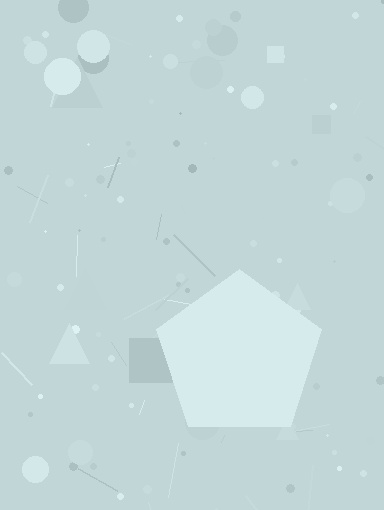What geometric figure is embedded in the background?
A pentagon is embedded in the background.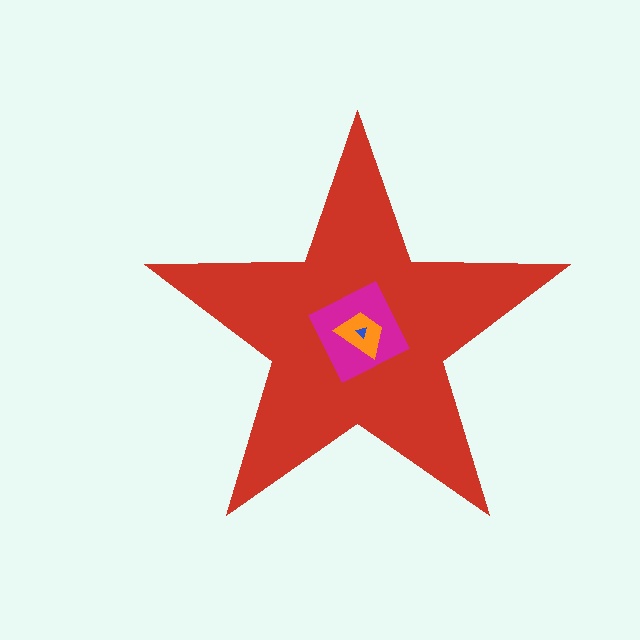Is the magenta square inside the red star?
Yes.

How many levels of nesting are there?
4.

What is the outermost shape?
The red star.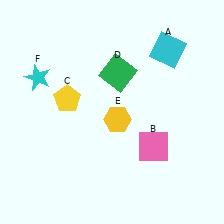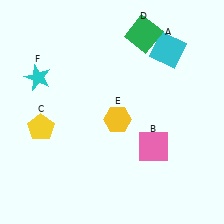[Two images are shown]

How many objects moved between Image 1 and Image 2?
2 objects moved between the two images.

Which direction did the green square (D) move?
The green square (D) moved up.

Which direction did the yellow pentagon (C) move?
The yellow pentagon (C) moved down.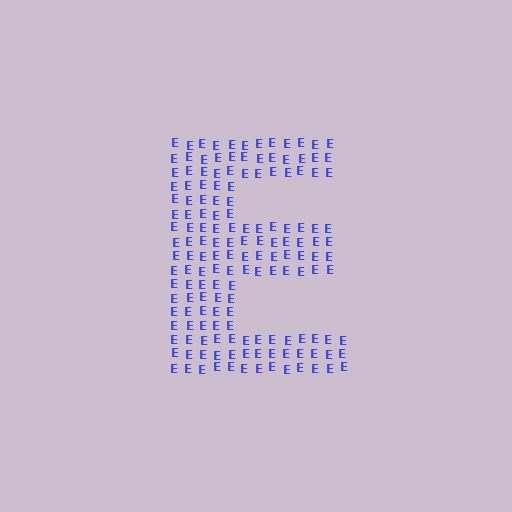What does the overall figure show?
The overall figure shows the letter E.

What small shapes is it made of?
It is made of small letter E's.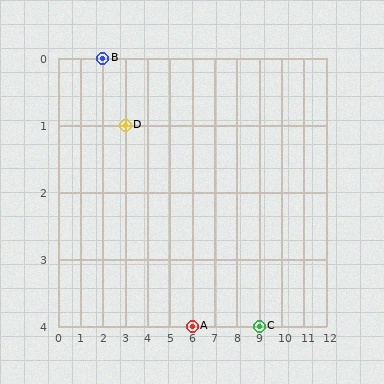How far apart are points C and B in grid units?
Points C and B are 7 columns and 4 rows apart (about 8.1 grid units diagonally).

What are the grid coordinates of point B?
Point B is at grid coordinates (2, 0).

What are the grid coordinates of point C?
Point C is at grid coordinates (9, 4).